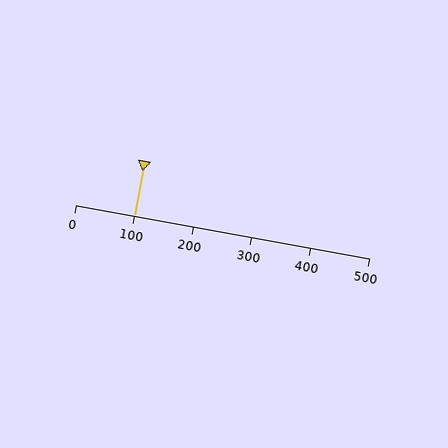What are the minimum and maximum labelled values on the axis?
The axis runs from 0 to 500.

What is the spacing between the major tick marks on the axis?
The major ticks are spaced 100 apart.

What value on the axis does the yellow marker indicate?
The marker indicates approximately 100.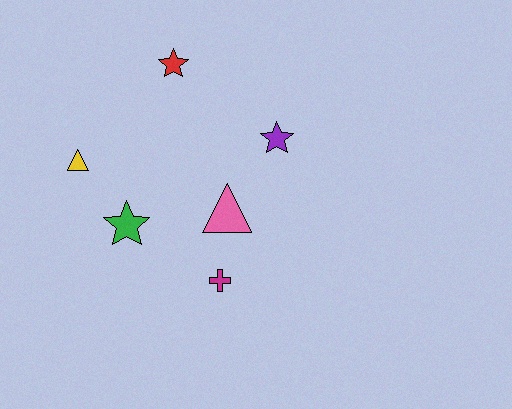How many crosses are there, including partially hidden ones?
There is 1 cross.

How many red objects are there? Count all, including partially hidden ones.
There is 1 red object.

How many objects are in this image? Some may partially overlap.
There are 6 objects.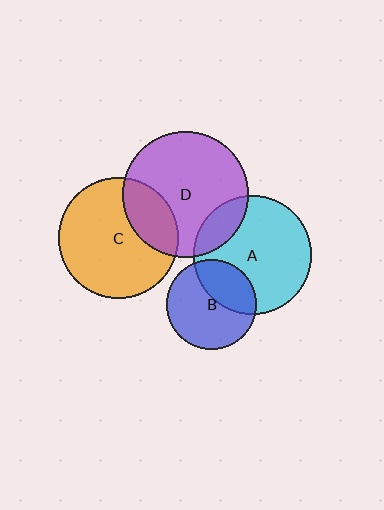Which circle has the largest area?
Circle D (purple).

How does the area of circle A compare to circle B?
Approximately 1.7 times.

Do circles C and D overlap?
Yes.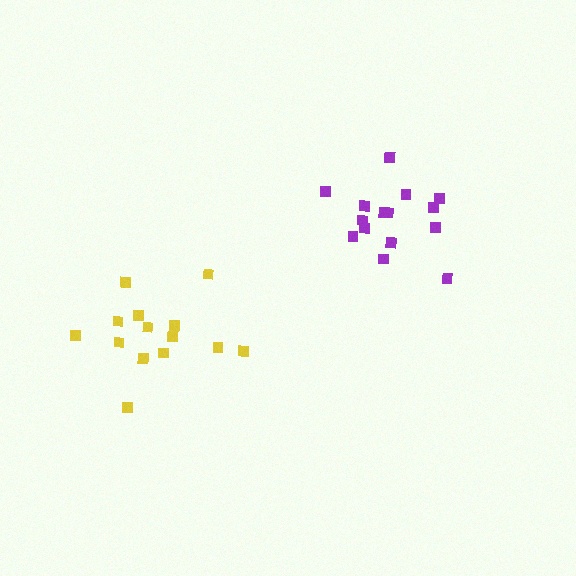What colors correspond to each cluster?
The clusters are colored: yellow, purple.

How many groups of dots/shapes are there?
There are 2 groups.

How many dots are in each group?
Group 1: 14 dots, Group 2: 15 dots (29 total).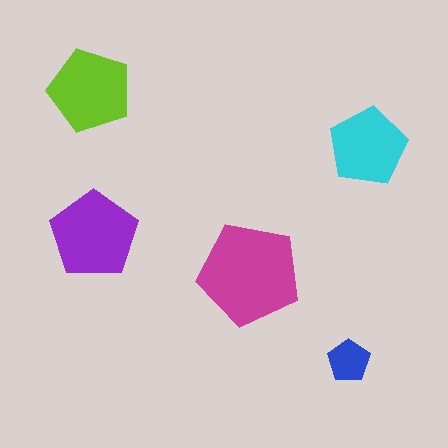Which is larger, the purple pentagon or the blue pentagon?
The purple one.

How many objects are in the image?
There are 5 objects in the image.